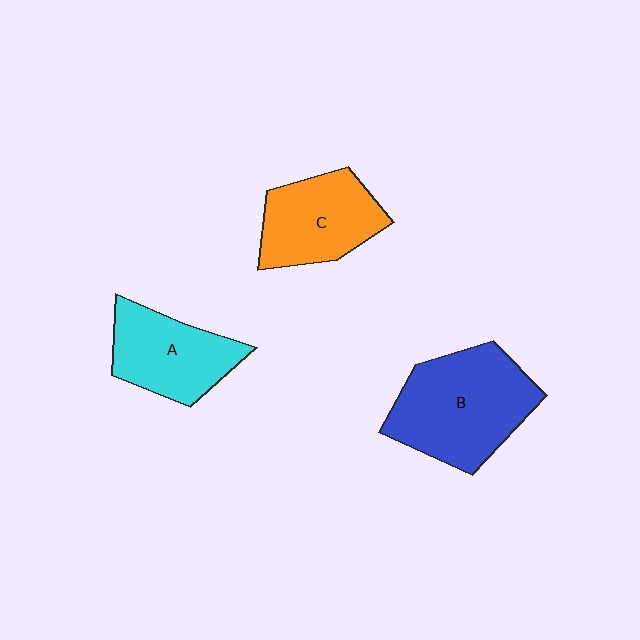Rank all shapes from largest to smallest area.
From largest to smallest: B (blue), C (orange), A (cyan).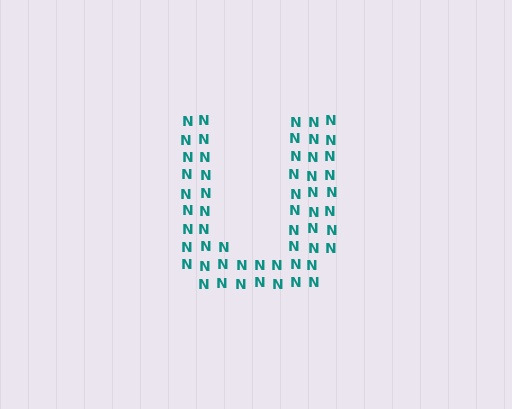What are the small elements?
The small elements are letter N's.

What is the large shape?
The large shape is the letter U.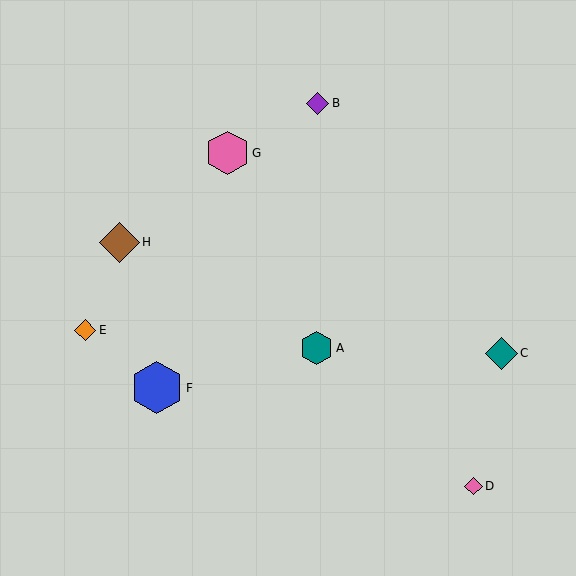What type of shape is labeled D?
Shape D is a pink diamond.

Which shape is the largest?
The blue hexagon (labeled F) is the largest.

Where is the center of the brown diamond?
The center of the brown diamond is at (119, 242).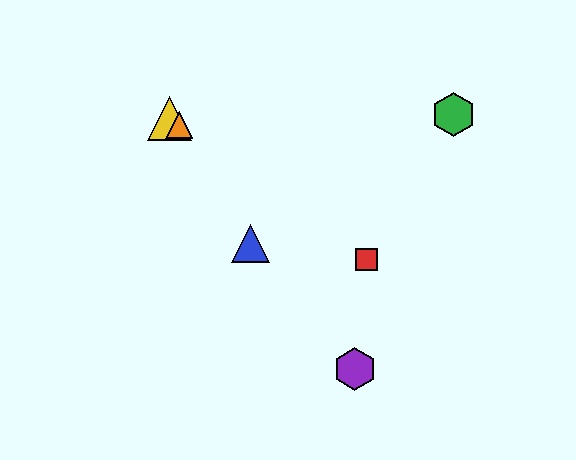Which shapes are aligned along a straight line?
The red square, the yellow triangle, the orange triangle are aligned along a straight line.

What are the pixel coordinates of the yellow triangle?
The yellow triangle is at (170, 118).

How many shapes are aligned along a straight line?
3 shapes (the red square, the yellow triangle, the orange triangle) are aligned along a straight line.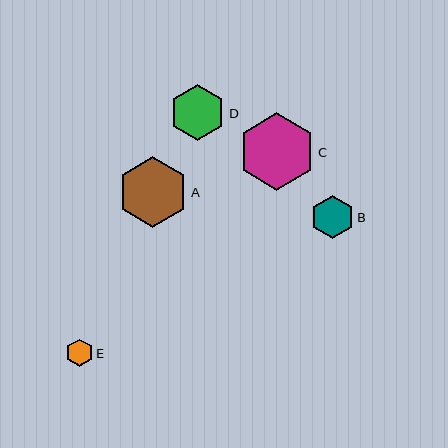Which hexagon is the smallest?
Hexagon E is the smallest with a size of approximately 27 pixels.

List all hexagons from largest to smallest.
From largest to smallest: C, A, D, B, E.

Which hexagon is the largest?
Hexagon C is the largest with a size of approximately 77 pixels.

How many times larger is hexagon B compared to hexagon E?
Hexagon B is approximately 1.6 times the size of hexagon E.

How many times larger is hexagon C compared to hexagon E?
Hexagon C is approximately 2.9 times the size of hexagon E.